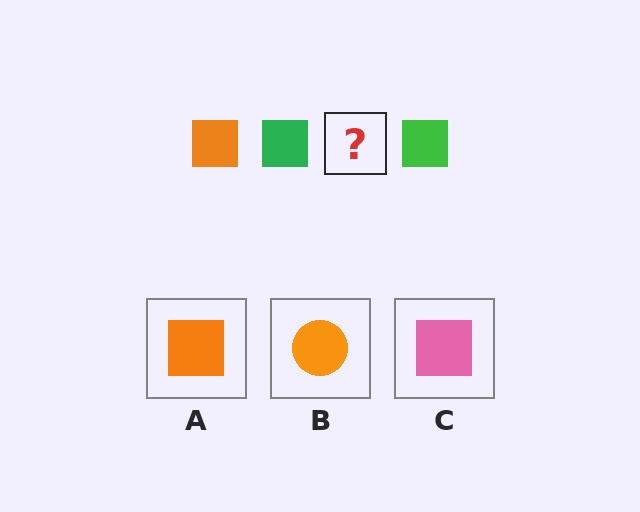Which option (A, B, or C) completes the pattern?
A.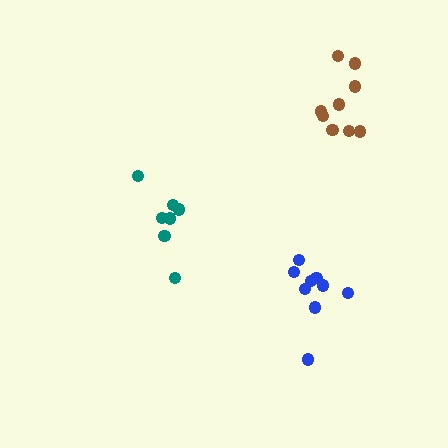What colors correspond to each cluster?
The clusters are colored: blue, teal, brown.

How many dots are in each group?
Group 1: 9 dots, Group 2: 7 dots, Group 3: 9 dots (25 total).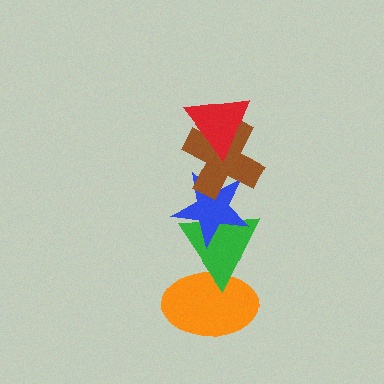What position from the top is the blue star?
The blue star is 3rd from the top.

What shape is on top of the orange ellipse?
The green triangle is on top of the orange ellipse.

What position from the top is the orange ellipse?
The orange ellipse is 5th from the top.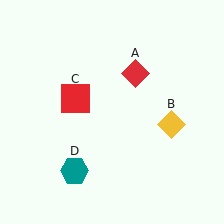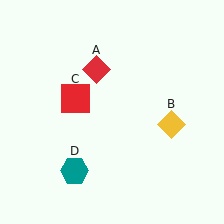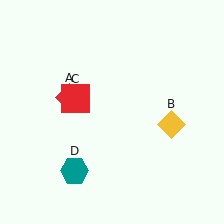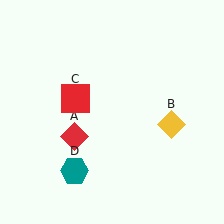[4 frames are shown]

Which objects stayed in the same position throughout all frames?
Yellow diamond (object B) and red square (object C) and teal hexagon (object D) remained stationary.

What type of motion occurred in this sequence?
The red diamond (object A) rotated counterclockwise around the center of the scene.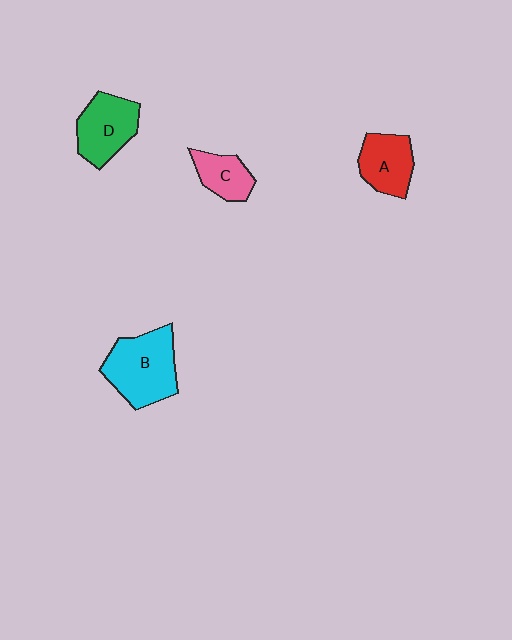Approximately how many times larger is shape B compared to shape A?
Approximately 1.6 times.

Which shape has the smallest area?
Shape C (pink).